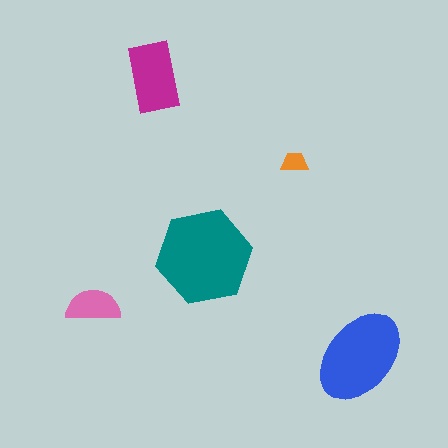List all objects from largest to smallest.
The teal hexagon, the blue ellipse, the magenta rectangle, the pink semicircle, the orange trapezoid.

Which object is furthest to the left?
The pink semicircle is leftmost.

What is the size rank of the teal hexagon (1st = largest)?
1st.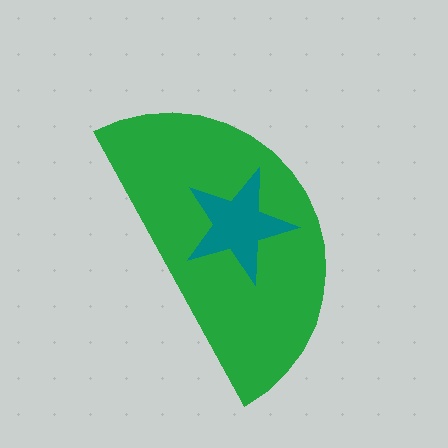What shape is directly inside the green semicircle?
The teal star.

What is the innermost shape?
The teal star.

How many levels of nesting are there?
2.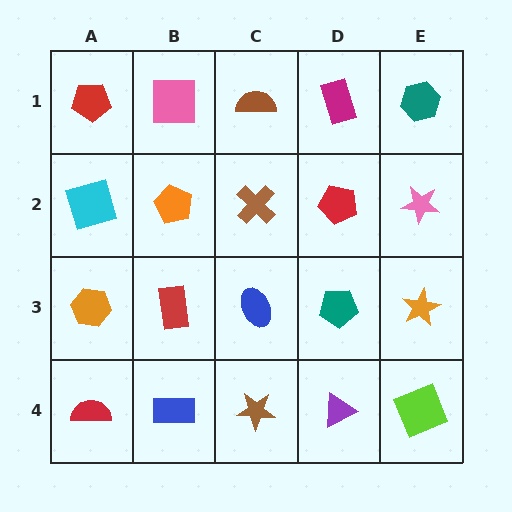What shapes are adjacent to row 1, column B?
An orange pentagon (row 2, column B), a red pentagon (row 1, column A), a brown semicircle (row 1, column C).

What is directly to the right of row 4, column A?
A blue rectangle.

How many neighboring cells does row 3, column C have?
4.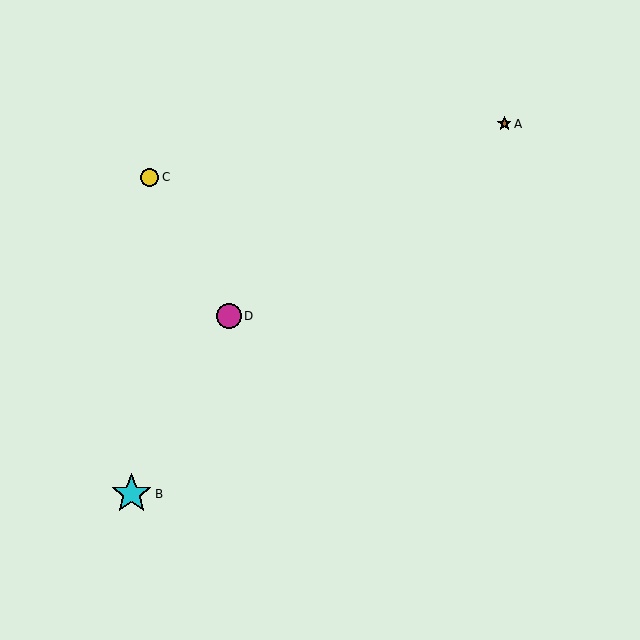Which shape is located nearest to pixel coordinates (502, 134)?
The brown star (labeled A) at (504, 124) is nearest to that location.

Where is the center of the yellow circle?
The center of the yellow circle is at (149, 177).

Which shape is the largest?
The cyan star (labeled B) is the largest.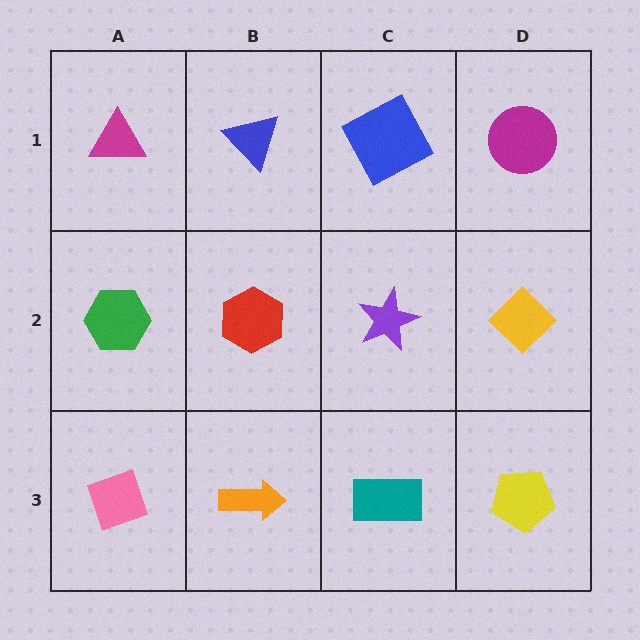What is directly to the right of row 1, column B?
A blue square.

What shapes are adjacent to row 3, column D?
A yellow diamond (row 2, column D), a teal rectangle (row 3, column C).